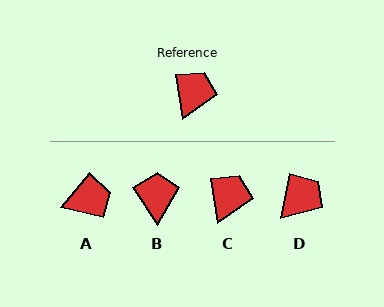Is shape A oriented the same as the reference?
No, it is off by about 48 degrees.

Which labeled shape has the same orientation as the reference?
C.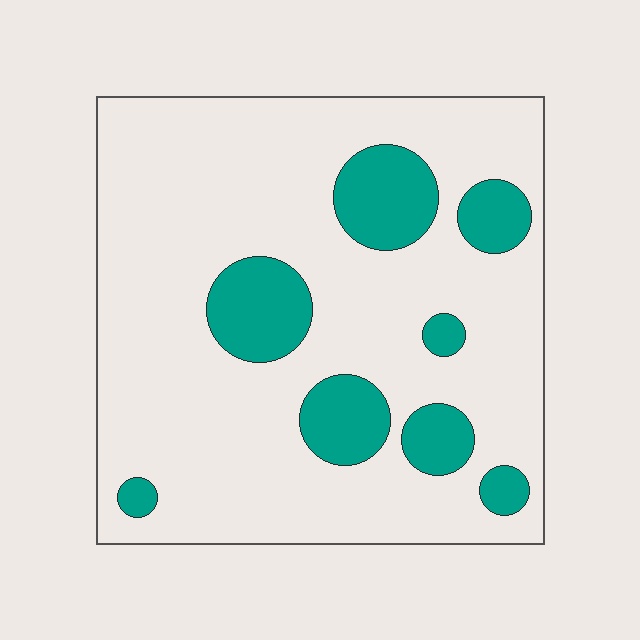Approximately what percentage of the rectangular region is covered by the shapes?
Approximately 20%.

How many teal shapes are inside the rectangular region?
8.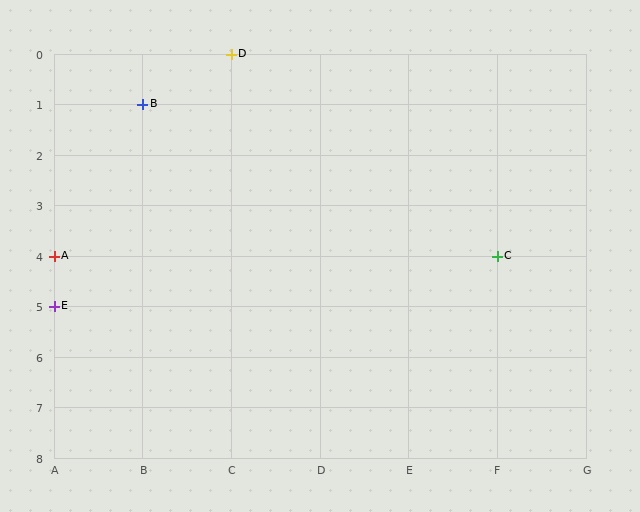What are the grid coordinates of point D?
Point D is at grid coordinates (C, 0).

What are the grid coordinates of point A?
Point A is at grid coordinates (A, 4).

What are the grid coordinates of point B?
Point B is at grid coordinates (B, 1).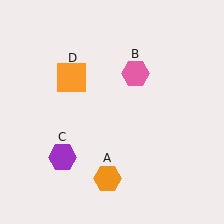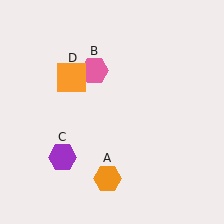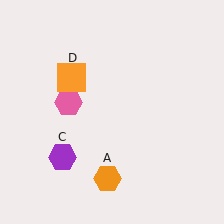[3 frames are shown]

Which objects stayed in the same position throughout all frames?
Orange hexagon (object A) and purple hexagon (object C) and orange square (object D) remained stationary.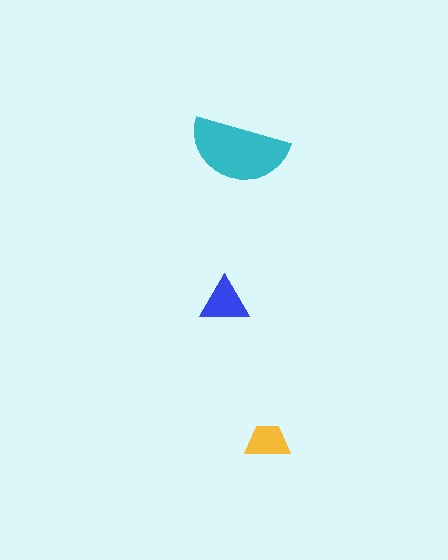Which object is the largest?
The cyan semicircle.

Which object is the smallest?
The yellow trapezoid.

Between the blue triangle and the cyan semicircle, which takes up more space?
The cyan semicircle.